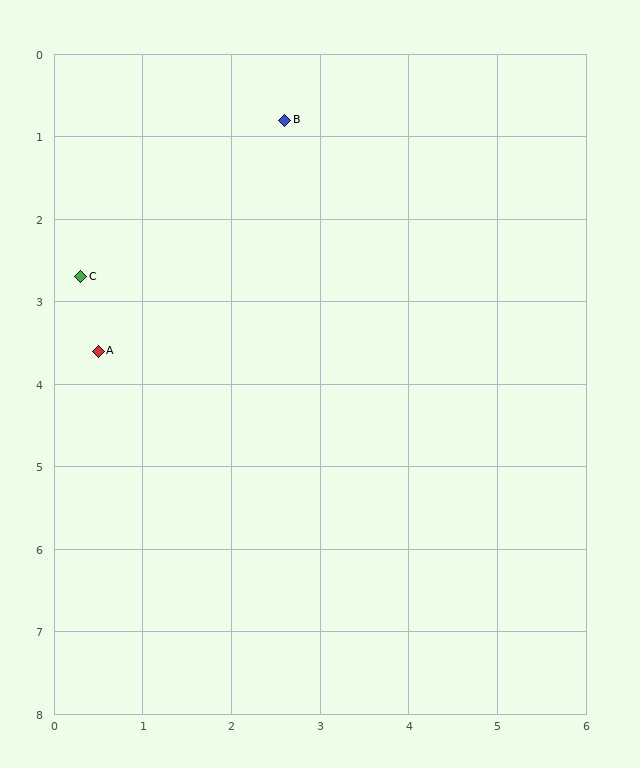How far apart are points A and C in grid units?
Points A and C are about 0.9 grid units apart.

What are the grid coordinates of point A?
Point A is at approximately (0.5, 3.6).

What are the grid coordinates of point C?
Point C is at approximately (0.3, 2.7).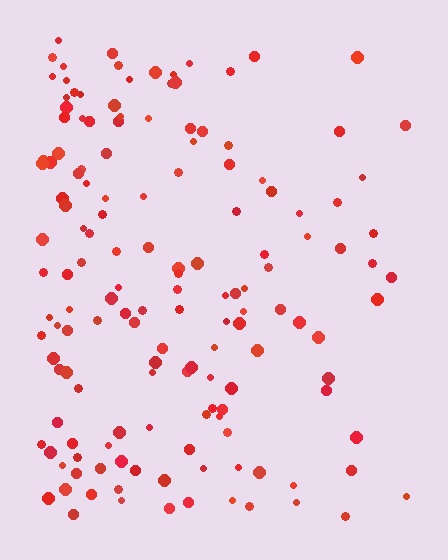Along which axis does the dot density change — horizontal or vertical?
Horizontal.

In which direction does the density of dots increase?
From right to left, with the left side densest.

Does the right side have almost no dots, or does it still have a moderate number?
Still a moderate number, just noticeably fewer than the left.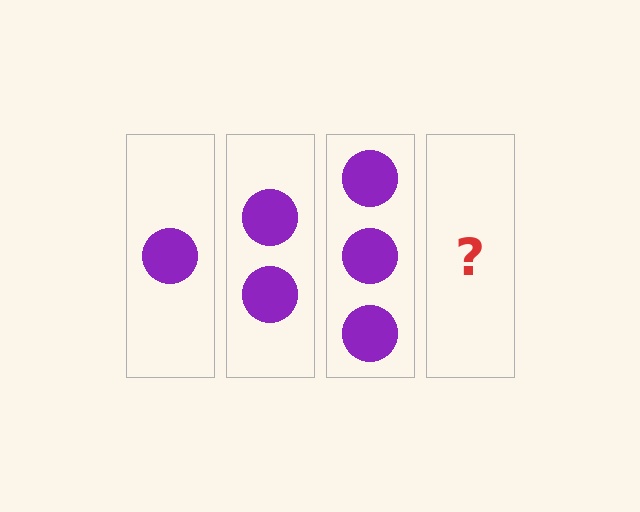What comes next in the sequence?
The next element should be 4 circles.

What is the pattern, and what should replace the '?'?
The pattern is that each step adds one more circle. The '?' should be 4 circles.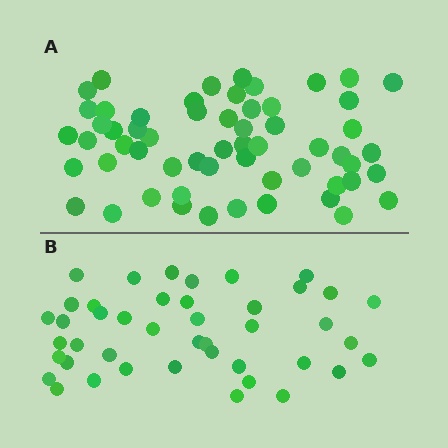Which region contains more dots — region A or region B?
Region A (the top region) has more dots.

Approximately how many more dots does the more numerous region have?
Region A has approximately 15 more dots than region B.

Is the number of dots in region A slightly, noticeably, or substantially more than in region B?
Region A has noticeably more, but not dramatically so. The ratio is roughly 1.3 to 1.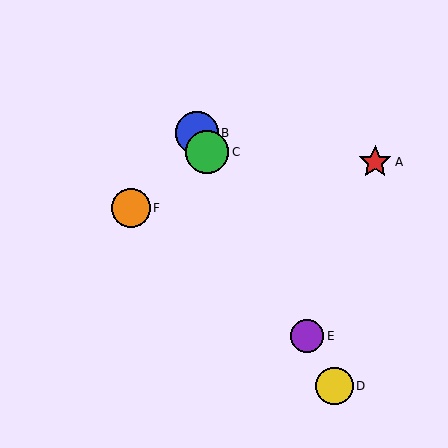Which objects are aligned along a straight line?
Objects B, C, D, E are aligned along a straight line.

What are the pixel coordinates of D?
Object D is at (334, 386).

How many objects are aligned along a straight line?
4 objects (B, C, D, E) are aligned along a straight line.